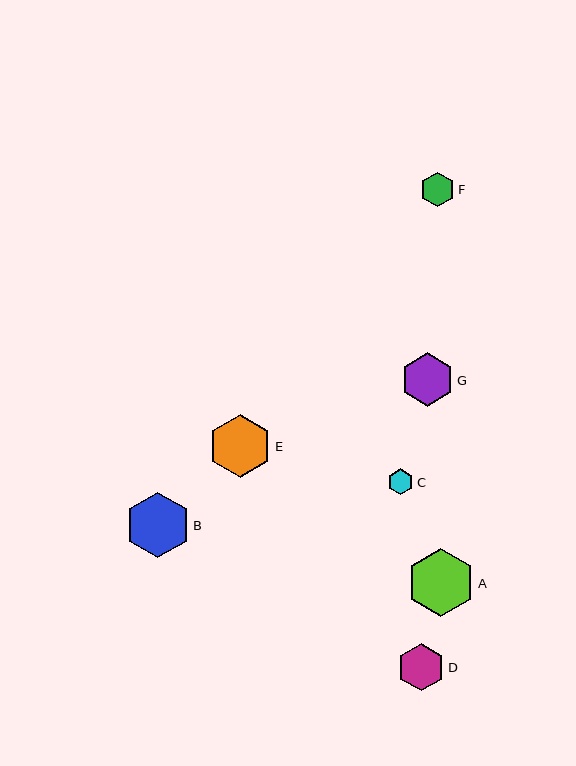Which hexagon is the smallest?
Hexagon C is the smallest with a size of approximately 25 pixels.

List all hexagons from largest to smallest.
From largest to smallest: A, B, E, G, D, F, C.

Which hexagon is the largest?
Hexagon A is the largest with a size of approximately 68 pixels.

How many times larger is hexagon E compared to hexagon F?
Hexagon E is approximately 1.8 times the size of hexagon F.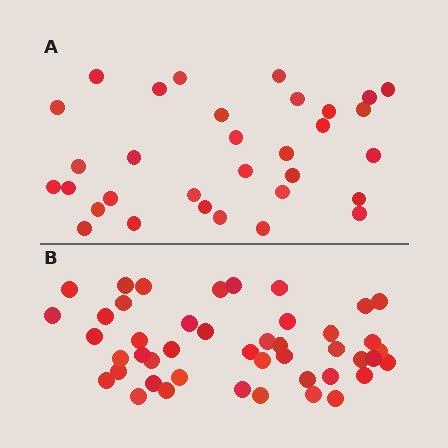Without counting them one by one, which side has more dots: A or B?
Region B (the bottom region) has more dots.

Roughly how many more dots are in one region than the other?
Region B has approximately 15 more dots than region A.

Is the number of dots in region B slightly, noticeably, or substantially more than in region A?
Region B has noticeably more, but not dramatically so. The ratio is roughly 1.4 to 1.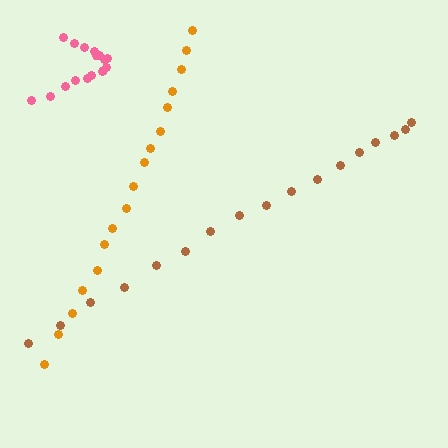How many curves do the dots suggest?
There are 3 distinct paths.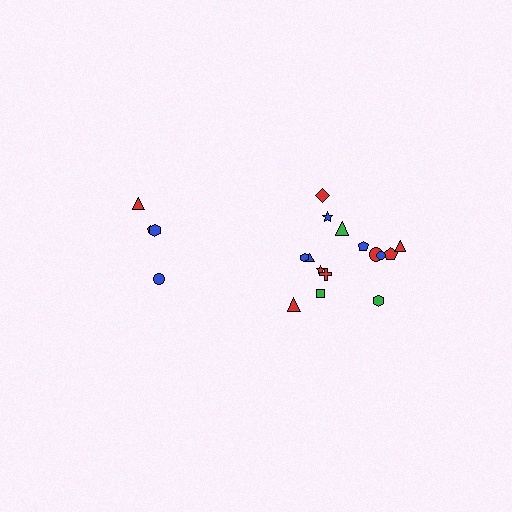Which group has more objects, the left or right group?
The right group.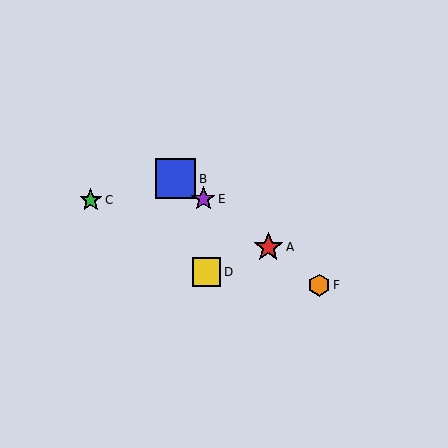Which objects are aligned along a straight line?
Objects A, B, E, F are aligned along a straight line.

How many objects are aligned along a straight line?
4 objects (A, B, E, F) are aligned along a straight line.